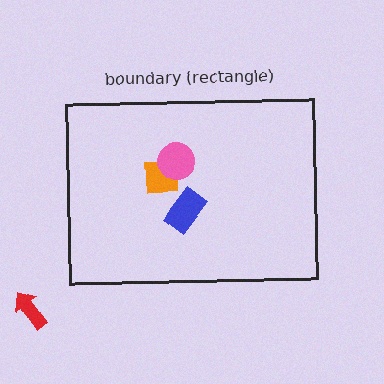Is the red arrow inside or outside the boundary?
Outside.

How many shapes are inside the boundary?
3 inside, 1 outside.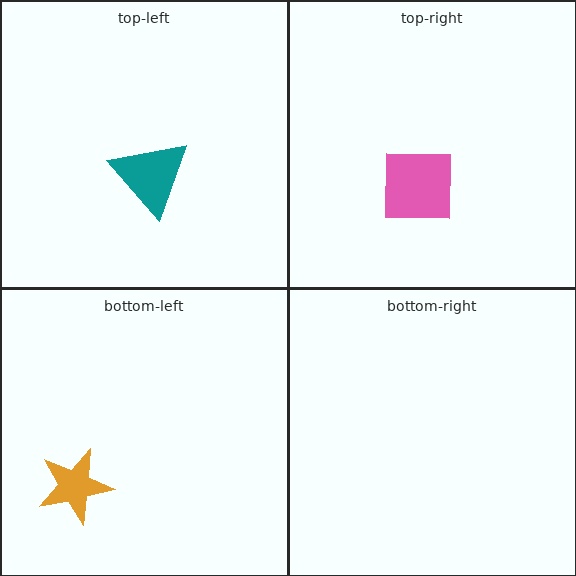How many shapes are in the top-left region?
1.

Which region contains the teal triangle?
The top-left region.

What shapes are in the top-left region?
The teal triangle.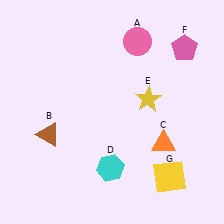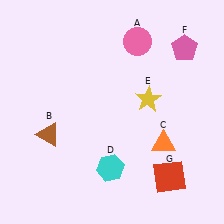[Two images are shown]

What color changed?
The square (G) changed from yellow in Image 1 to red in Image 2.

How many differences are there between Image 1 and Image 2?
There is 1 difference between the two images.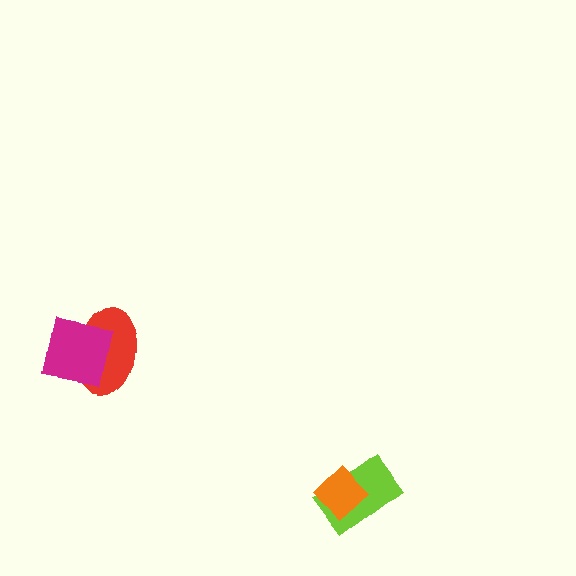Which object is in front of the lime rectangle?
The orange diamond is in front of the lime rectangle.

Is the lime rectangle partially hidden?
Yes, it is partially covered by another shape.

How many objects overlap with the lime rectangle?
1 object overlaps with the lime rectangle.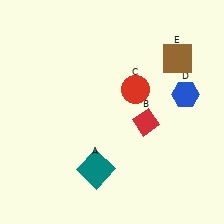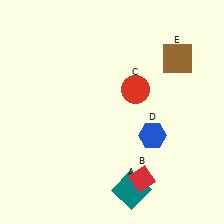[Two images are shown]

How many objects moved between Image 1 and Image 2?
3 objects moved between the two images.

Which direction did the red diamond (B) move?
The red diamond (B) moved down.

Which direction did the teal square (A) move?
The teal square (A) moved right.